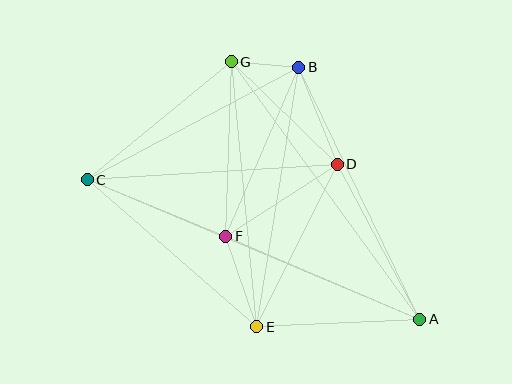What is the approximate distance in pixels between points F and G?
The distance between F and G is approximately 175 pixels.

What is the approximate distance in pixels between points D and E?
The distance between D and E is approximately 181 pixels.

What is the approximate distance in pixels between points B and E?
The distance between B and E is approximately 262 pixels.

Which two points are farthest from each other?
Points A and C are farthest from each other.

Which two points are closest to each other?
Points B and G are closest to each other.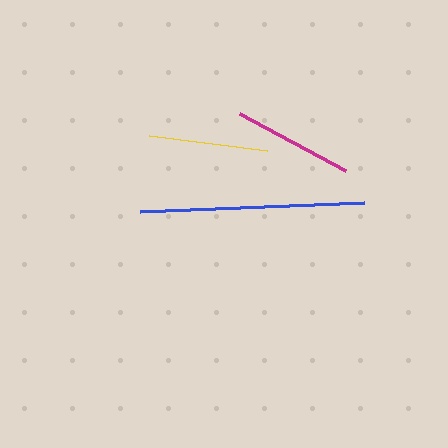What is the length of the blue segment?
The blue segment is approximately 225 pixels long.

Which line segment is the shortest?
The yellow line is the shortest at approximately 119 pixels.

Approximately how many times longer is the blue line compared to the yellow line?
The blue line is approximately 1.9 times the length of the yellow line.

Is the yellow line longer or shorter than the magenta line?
The magenta line is longer than the yellow line.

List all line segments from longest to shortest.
From longest to shortest: blue, magenta, yellow.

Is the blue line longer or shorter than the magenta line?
The blue line is longer than the magenta line.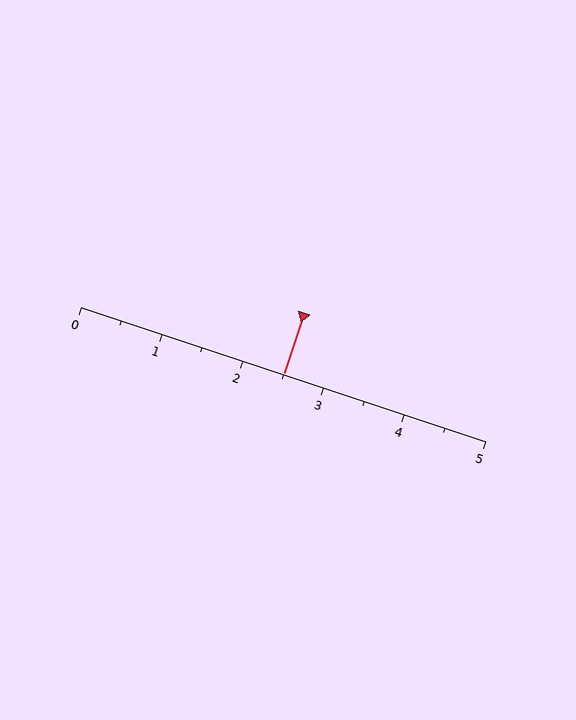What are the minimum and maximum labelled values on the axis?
The axis runs from 0 to 5.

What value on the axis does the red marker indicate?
The marker indicates approximately 2.5.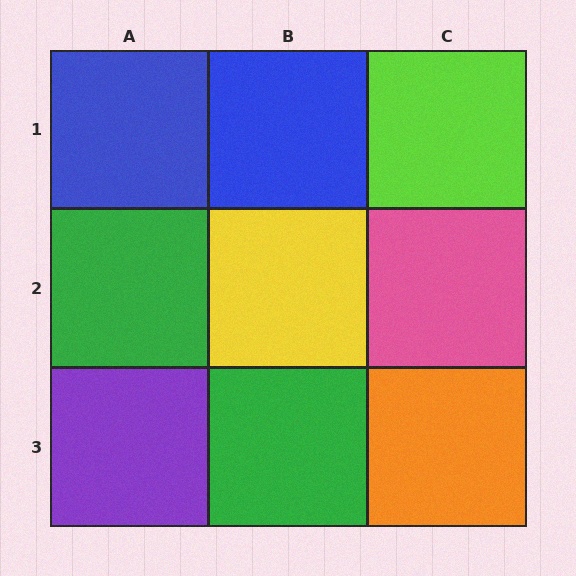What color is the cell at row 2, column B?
Yellow.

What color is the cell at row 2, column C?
Pink.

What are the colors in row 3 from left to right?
Purple, green, orange.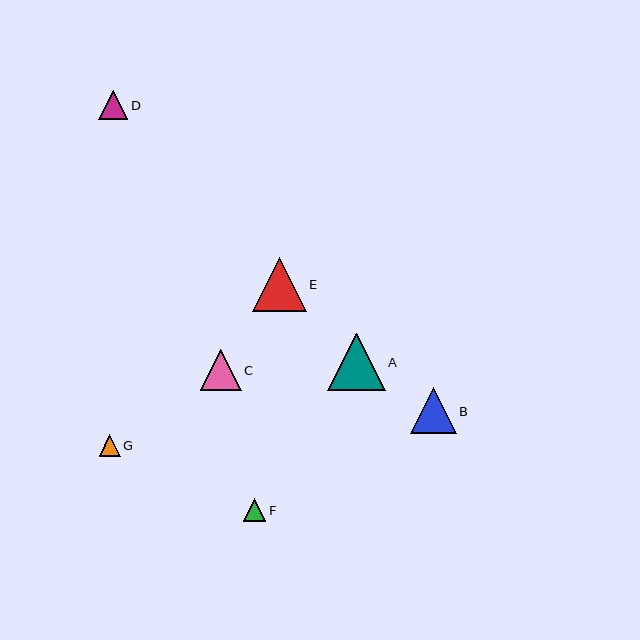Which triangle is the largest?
Triangle A is the largest with a size of approximately 57 pixels.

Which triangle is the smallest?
Triangle G is the smallest with a size of approximately 21 pixels.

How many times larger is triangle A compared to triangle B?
Triangle A is approximately 1.3 times the size of triangle B.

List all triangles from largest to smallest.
From largest to smallest: A, E, B, C, D, F, G.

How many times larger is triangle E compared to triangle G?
Triangle E is approximately 2.5 times the size of triangle G.